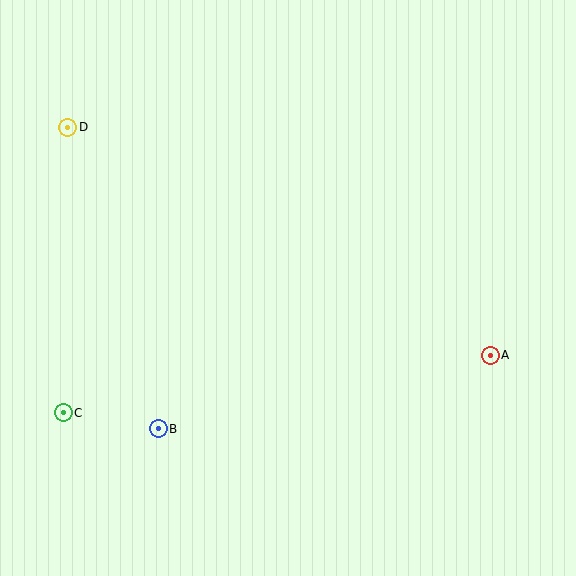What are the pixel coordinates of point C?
Point C is at (63, 413).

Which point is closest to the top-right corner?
Point A is closest to the top-right corner.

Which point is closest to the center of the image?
Point B at (158, 429) is closest to the center.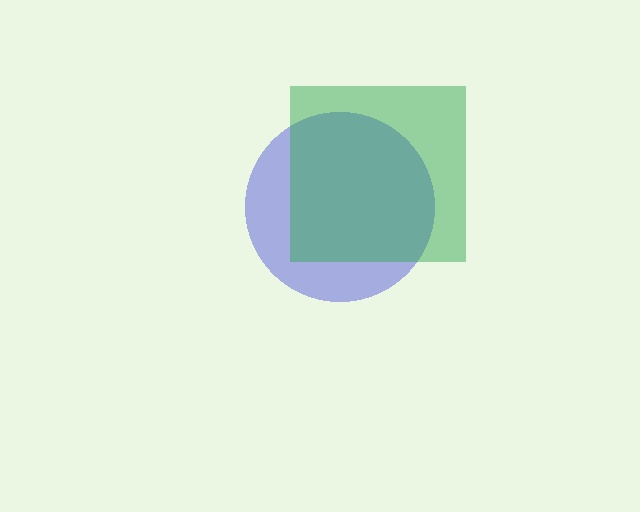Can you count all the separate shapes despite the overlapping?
Yes, there are 2 separate shapes.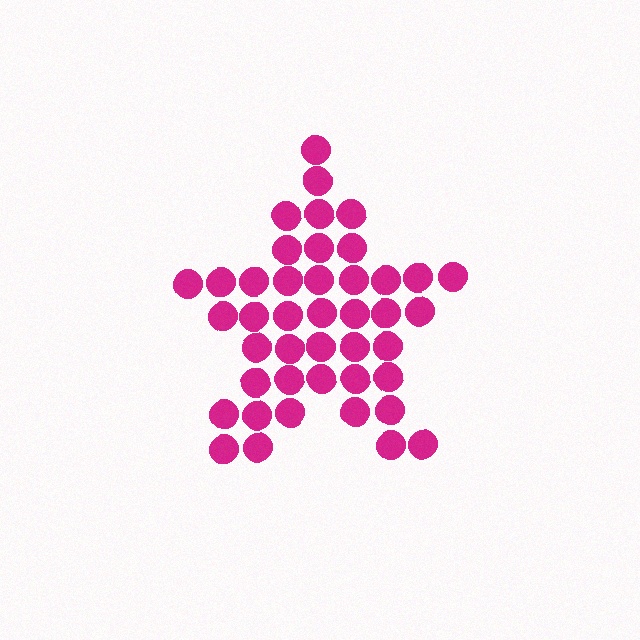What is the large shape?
The large shape is a star.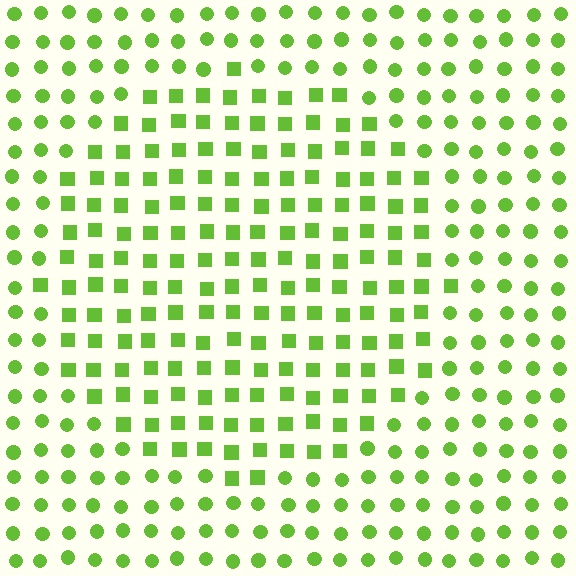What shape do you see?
I see a circle.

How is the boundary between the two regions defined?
The boundary is defined by a change in element shape: squares inside vs. circles outside. All elements share the same color and spacing.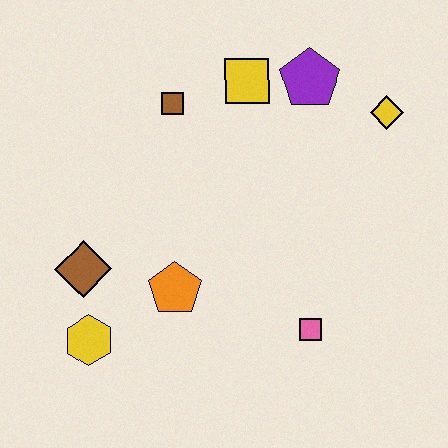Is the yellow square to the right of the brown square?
Yes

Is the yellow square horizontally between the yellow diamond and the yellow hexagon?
Yes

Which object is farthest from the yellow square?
The yellow hexagon is farthest from the yellow square.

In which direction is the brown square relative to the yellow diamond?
The brown square is to the left of the yellow diamond.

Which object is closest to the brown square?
The yellow square is closest to the brown square.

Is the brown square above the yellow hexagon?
Yes